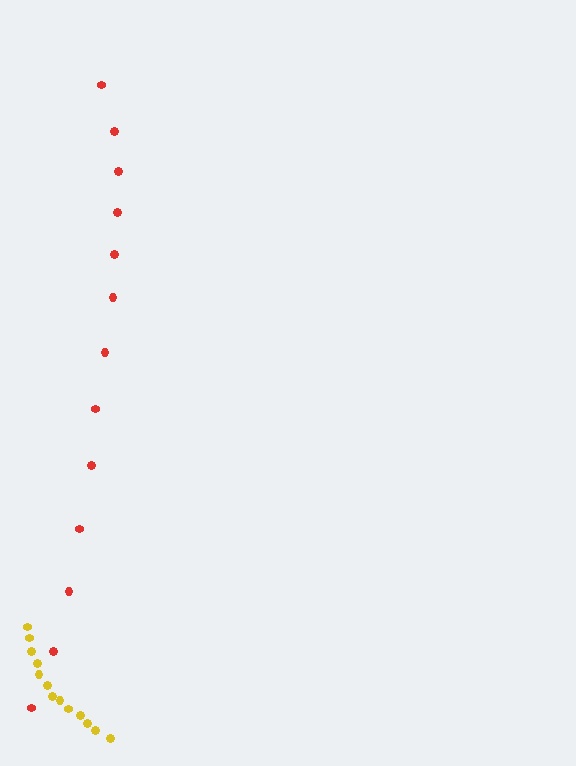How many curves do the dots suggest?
There are 2 distinct paths.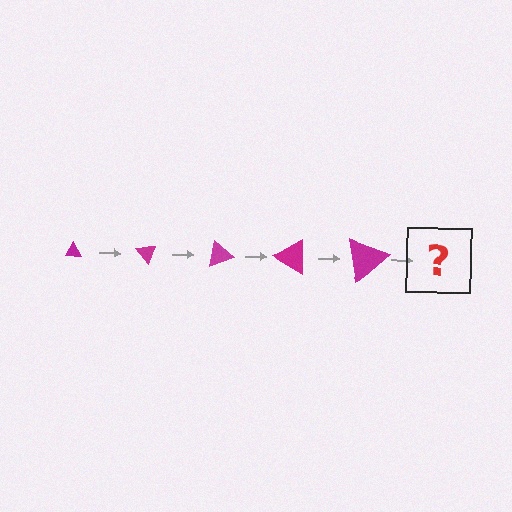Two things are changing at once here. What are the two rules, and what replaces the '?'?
The two rules are that the triangle grows larger each step and it rotates 50 degrees each step. The '?' should be a triangle, larger than the previous one and rotated 250 degrees from the start.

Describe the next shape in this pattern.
It should be a triangle, larger than the previous one and rotated 250 degrees from the start.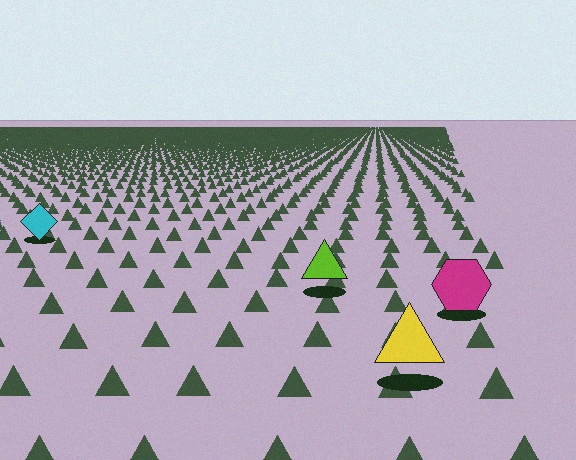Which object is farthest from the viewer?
The cyan diamond is farthest from the viewer. It appears smaller and the ground texture around it is denser.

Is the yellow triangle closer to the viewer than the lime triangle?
Yes. The yellow triangle is closer — you can tell from the texture gradient: the ground texture is coarser near it.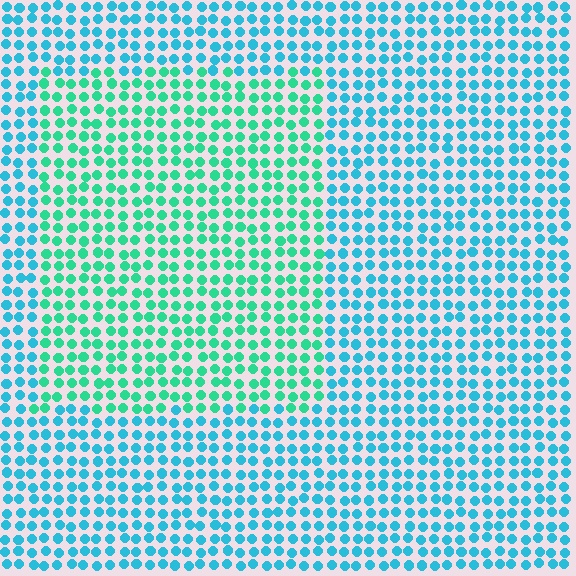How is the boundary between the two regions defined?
The boundary is defined purely by a slight shift in hue (about 35 degrees). Spacing, size, and orientation are identical on both sides.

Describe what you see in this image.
The image is filled with small cyan elements in a uniform arrangement. A rectangle-shaped region is visible where the elements are tinted to a slightly different hue, forming a subtle color boundary.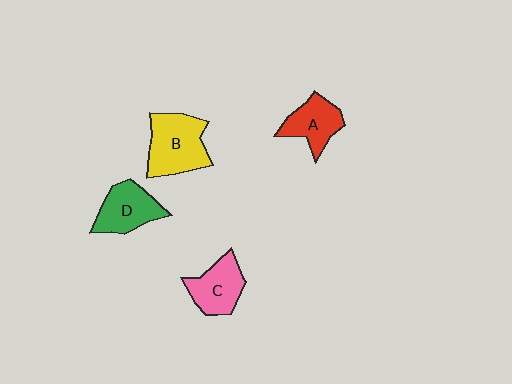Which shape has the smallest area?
Shape A (red).